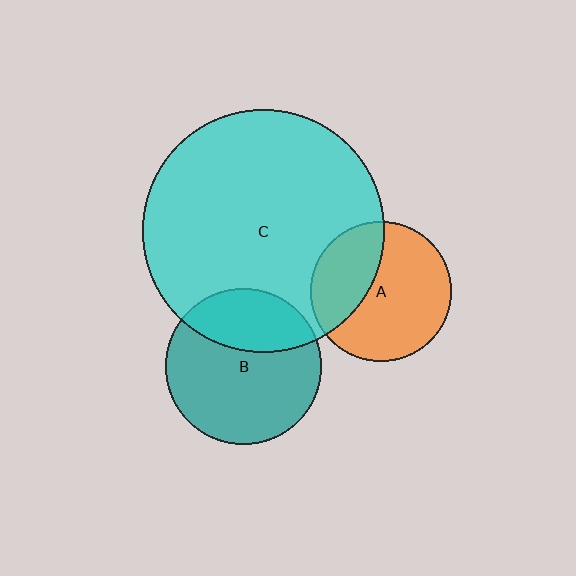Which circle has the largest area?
Circle C (cyan).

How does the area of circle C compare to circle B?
Approximately 2.4 times.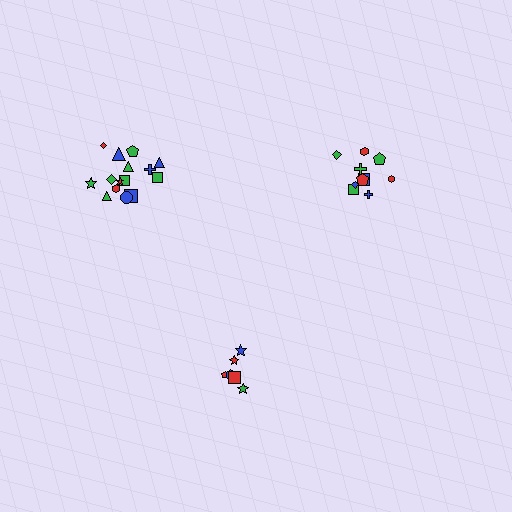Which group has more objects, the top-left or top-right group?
The top-left group.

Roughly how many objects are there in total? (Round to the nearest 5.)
Roughly 30 objects in total.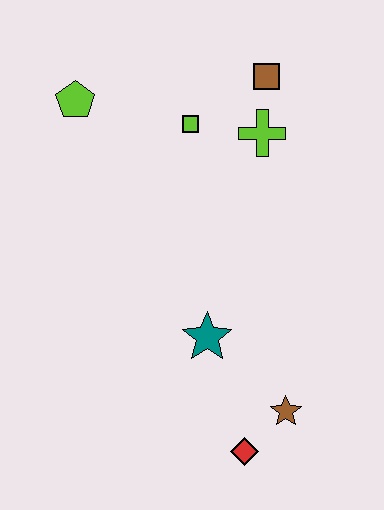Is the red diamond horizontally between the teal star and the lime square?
No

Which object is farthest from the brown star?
The lime pentagon is farthest from the brown star.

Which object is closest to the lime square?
The lime cross is closest to the lime square.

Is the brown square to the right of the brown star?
No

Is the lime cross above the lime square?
No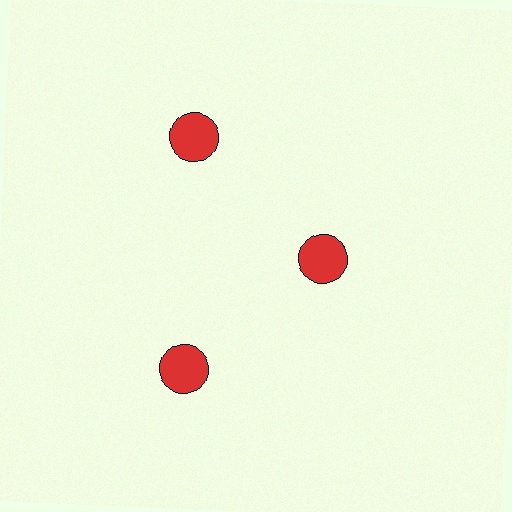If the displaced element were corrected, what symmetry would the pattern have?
It would have 3-fold rotational symmetry — the pattern would map onto itself every 120 degrees.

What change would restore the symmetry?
The symmetry would be restored by moving it outward, back onto the ring so that all 3 circles sit at equal angles and equal distance from the center.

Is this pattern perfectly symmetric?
No. The 3 red circles are arranged in a ring, but one element near the 3 o'clock position is pulled inward toward the center, breaking the 3-fold rotational symmetry.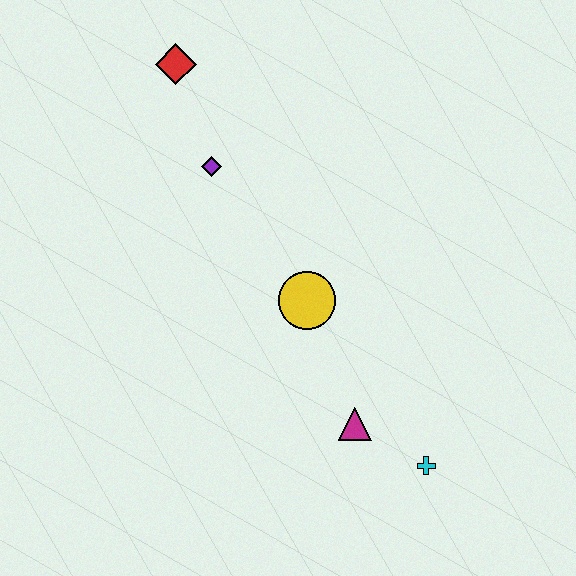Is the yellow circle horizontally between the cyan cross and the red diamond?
Yes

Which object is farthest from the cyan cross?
The red diamond is farthest from the cyan cross.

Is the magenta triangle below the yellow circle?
Yes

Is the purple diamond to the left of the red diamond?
No